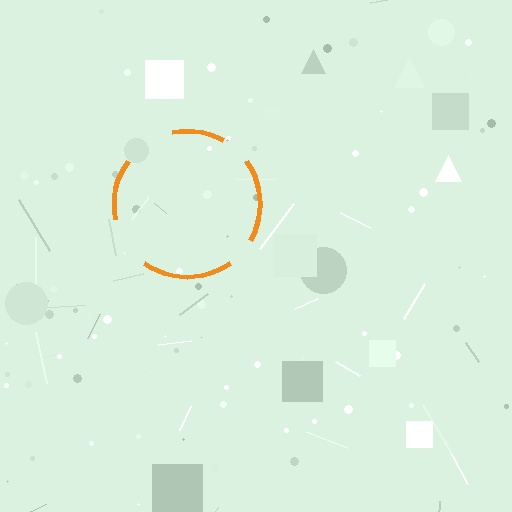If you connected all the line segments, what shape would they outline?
They would outline a circle.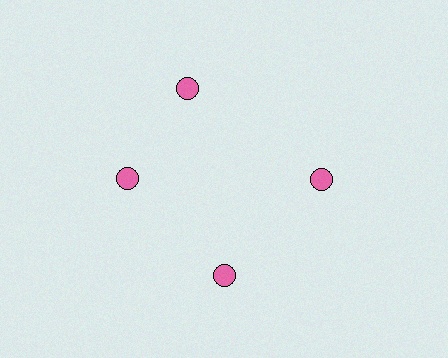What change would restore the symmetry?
The symmetry would be restored by rotating it back into even spacing with its neighbors so that all 4 circles sit at equal angles and equal distance from the center.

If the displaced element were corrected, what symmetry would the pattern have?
It would have 4-fold rotational symmetry — the pattern would map onto itself every 90 degrees.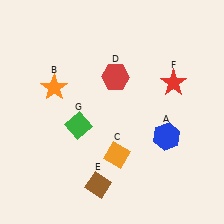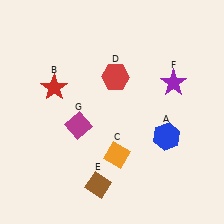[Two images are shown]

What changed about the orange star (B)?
In Image 1, B is orange. In Image 2, it changed to red.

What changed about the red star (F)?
In Image 1, F is red. In Image 2, it changed to purple.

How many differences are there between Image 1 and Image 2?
There are 3 differences between the two images.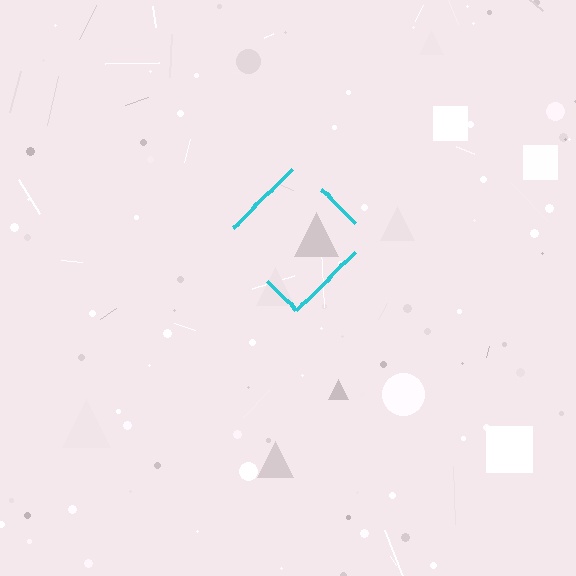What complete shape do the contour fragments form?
The contour fragments form a diamond.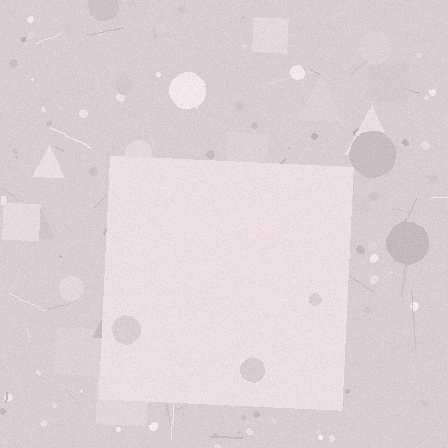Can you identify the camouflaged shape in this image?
The camouflaged shape is a square.